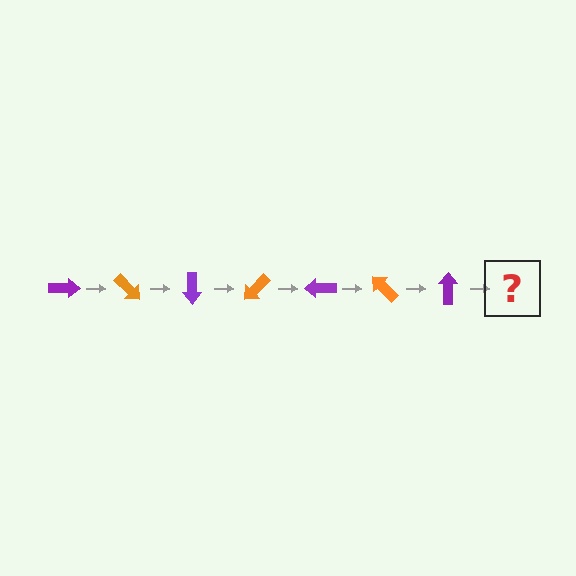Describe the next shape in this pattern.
It should be an orange arrow, rotated 315 degrees from the start.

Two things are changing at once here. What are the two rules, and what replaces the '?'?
The two rules are that it rotates 45 degrees each step and the color cycles through purple and orange. The '?' should be an orange arrow, rotated 315 degrees from the start.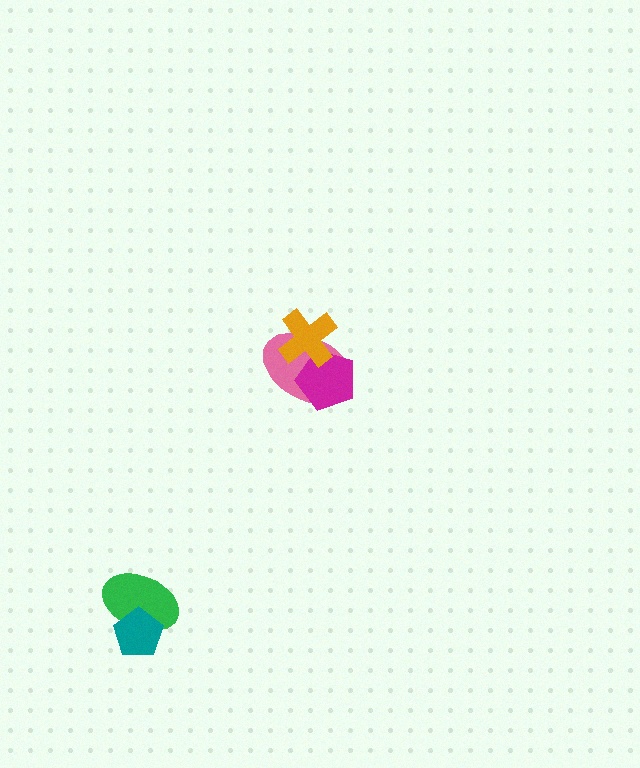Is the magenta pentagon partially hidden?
Yes, it is partially covered by another shape.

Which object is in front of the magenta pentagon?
The orange cross is in front of the magenta pentagon.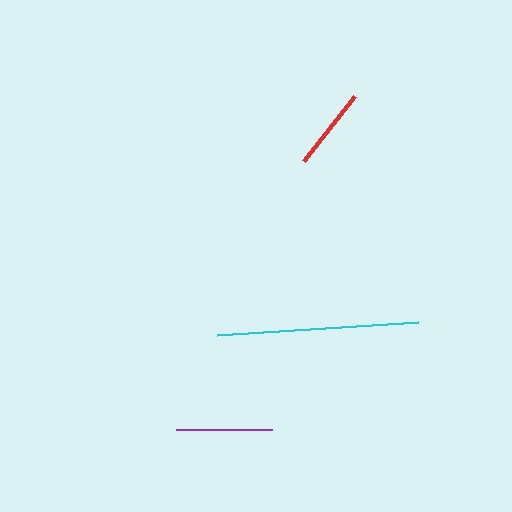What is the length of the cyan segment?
The cyan segment is approximately 201 pixels long.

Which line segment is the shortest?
The red line is the shortest at approximately 83 pixels.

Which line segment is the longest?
The cyan line is the longest at approximately 201 pixels.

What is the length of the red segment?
The red segment is approximately 83 pixels long.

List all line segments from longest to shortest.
From longest to shortest: cyan, purple, red.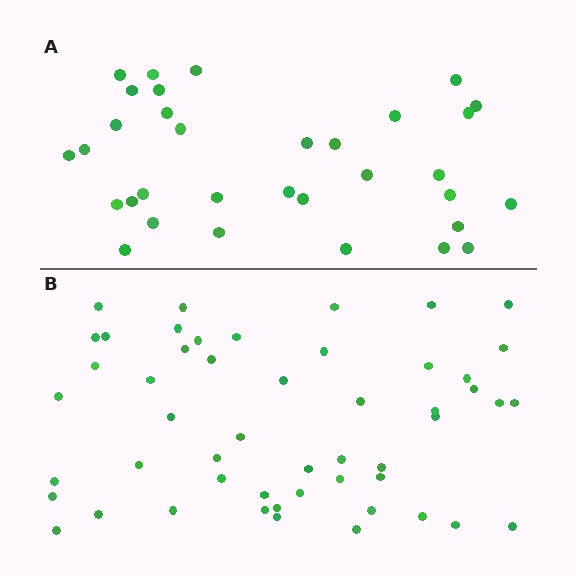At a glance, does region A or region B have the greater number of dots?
Region B (the bottom region) has more dots.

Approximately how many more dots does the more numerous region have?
Region B has approximately 20 more dots than region A.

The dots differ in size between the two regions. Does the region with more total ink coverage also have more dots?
No. Region A has more total ink coverage because its dots are larger, but region B actually contains more individual dots. Total area can be misleading — the number of items is what matters here.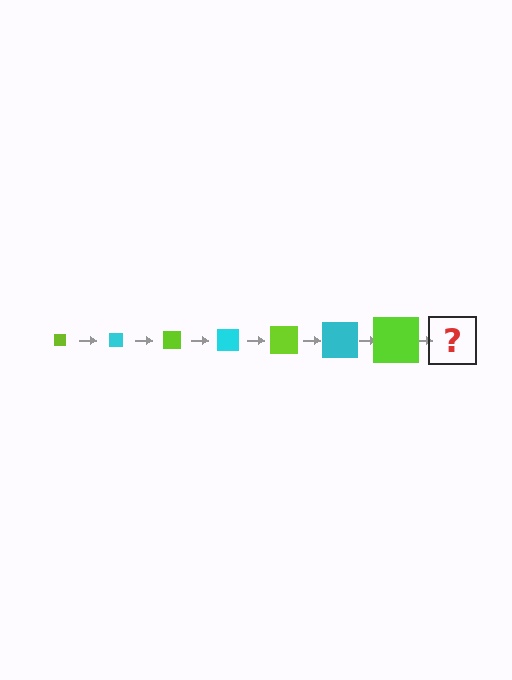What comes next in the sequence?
The next element should be a cyan square, larger than the previous one.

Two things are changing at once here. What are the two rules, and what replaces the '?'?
The two rules are that the square grows larger each step and the color cycles through lime and cyan. The '?' should be a cyan square, larger than the previous one.